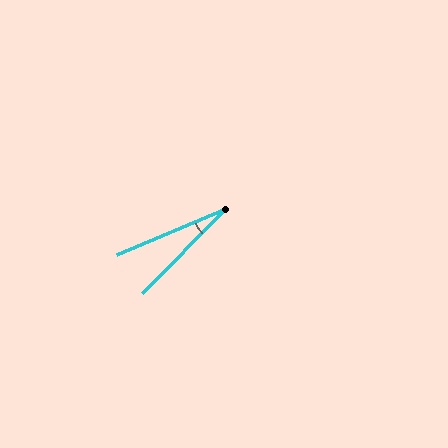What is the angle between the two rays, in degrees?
Approximately 23 degrees.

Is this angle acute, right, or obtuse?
It is acute.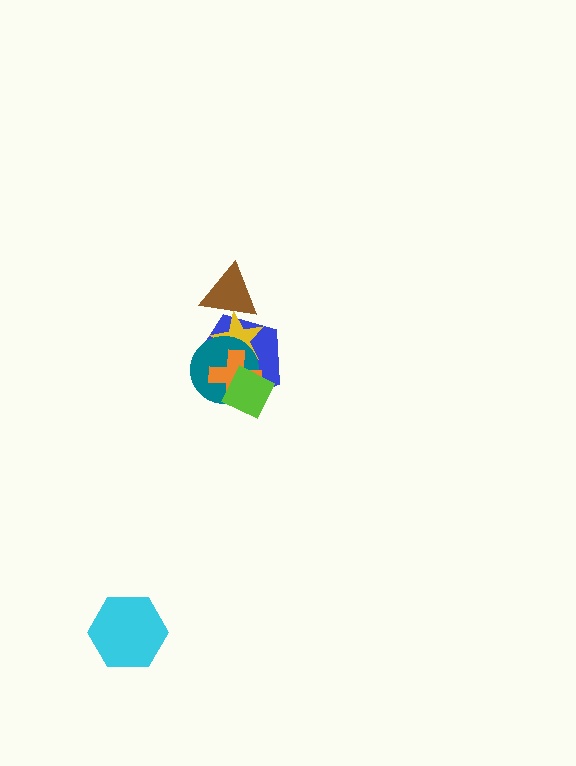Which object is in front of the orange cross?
The lime diamond is in front of the orange cross.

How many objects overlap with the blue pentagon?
5 objects overlap with the blue pentagon.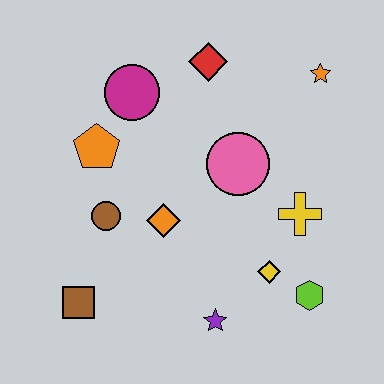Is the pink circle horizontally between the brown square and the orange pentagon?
No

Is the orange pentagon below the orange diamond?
No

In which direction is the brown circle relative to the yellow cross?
The brown circle is to the left of the yellow cross.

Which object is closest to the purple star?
The yellow diamond is closest to the purple star.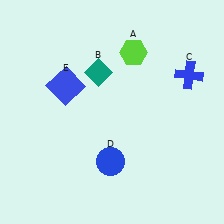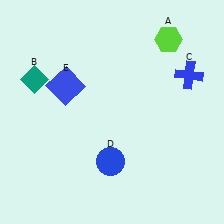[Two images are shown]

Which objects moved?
The objects that moved are: the lime hexagon (A), the teal diamond (B).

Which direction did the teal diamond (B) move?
The teal diamond (B) moved left.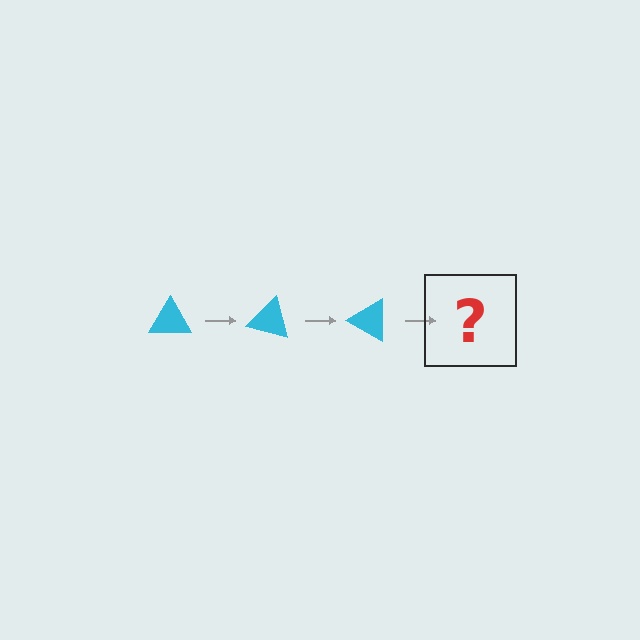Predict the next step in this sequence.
The next step is a cyan triangle rotated 45 degrees.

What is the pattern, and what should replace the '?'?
The pattern is that the triangle rotates 15 degrees each step. The '?' should be a cyan triangle rotated 45 degrees.